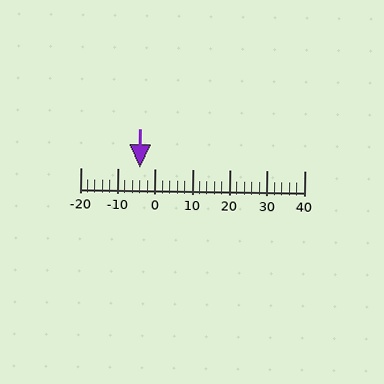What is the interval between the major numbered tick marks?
The major tick marks are spaced 10 units apart.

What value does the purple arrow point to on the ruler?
The purple arrow points to approximately -4.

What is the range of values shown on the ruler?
The ruler shows values from -20 to 40.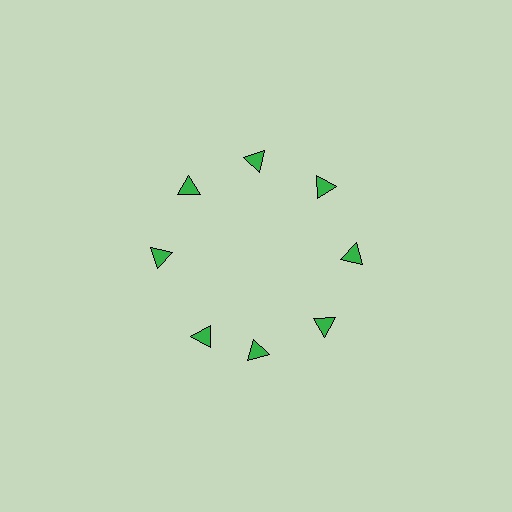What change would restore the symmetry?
The symmetry would be restored by rotating it back into even spacing with its neighbors so that all 8 triangles sit at equal angles and equal distance from the center.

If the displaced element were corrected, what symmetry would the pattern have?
It would have 8-fold rotational symmetry — the pattern would map onto itself every 45 degrees.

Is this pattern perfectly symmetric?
No. The 8 green triangles are arranged in a ring, but one element near the 8 o'clock position is rotated out of alignment along the ring, breaking the 8-fold rotational symmetry.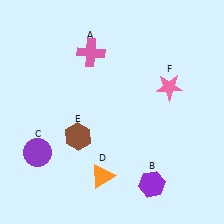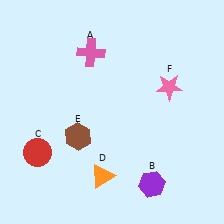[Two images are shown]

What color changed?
The circle (C) changed from purple in Image 1 to red in Image 2.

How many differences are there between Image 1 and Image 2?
There is 1 difference between the two images.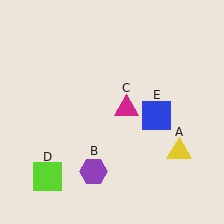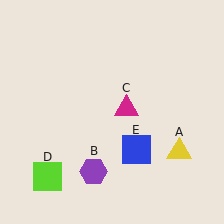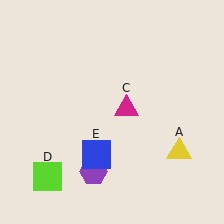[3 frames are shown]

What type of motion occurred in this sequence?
The blue square (object E) rotated clockwise around the center of the scene.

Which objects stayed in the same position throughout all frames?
Yellow triangle (object A) and purple hexagon (object B) and magenta triangle (object C) and lime square (object D) remained stationary.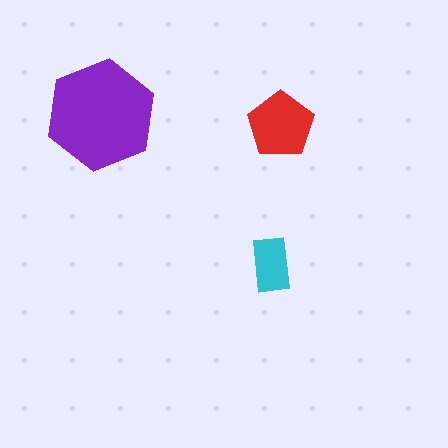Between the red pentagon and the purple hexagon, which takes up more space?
The purple hexagon.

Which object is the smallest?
The cyan rectangle.